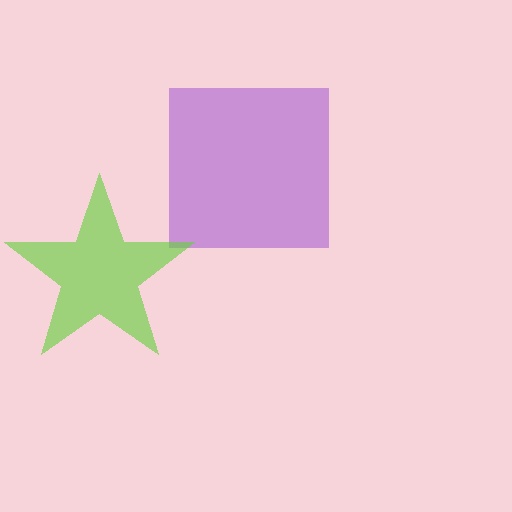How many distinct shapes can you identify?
There are 2 distinct shapes: a purple square, a lime star.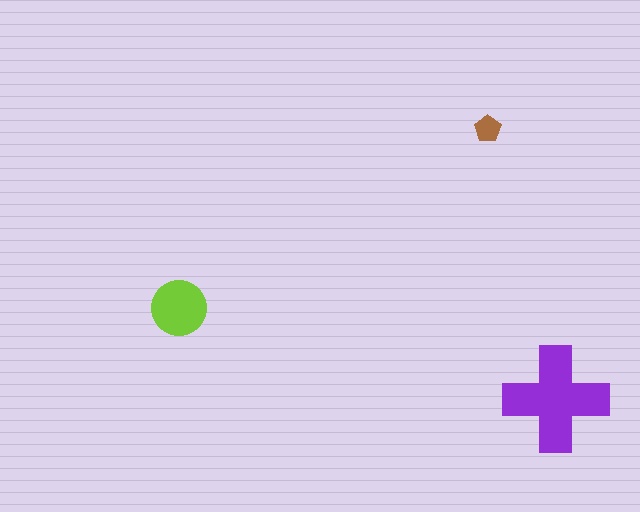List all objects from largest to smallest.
The purple cross, the lime circle, the brown pentagon.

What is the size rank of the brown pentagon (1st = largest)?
3rd.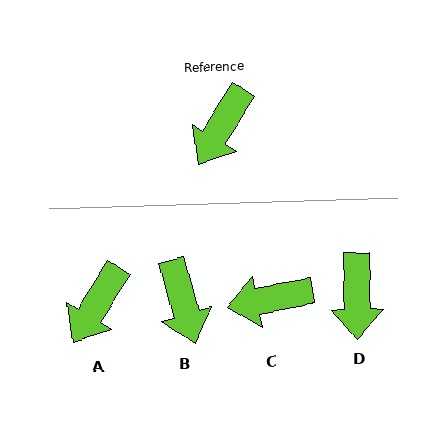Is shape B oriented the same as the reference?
No, it is off by about 47 degrees.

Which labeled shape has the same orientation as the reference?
A.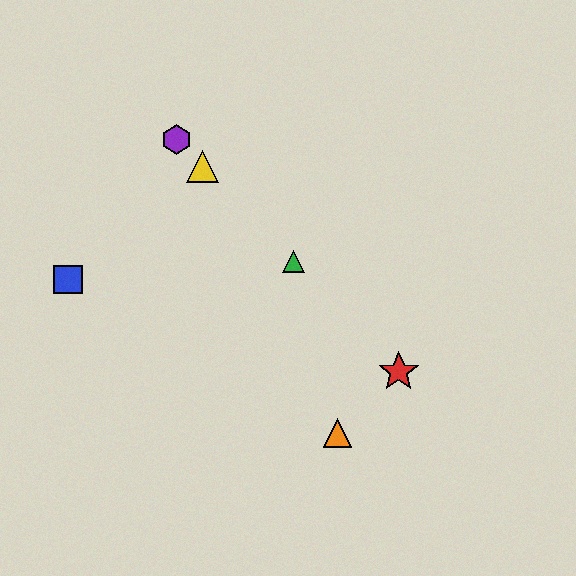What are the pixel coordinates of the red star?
The red star is at (399, 372).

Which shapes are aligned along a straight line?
The red star, the green triangle, the yellow triangle, the purple hexagon are aligned along a straight line.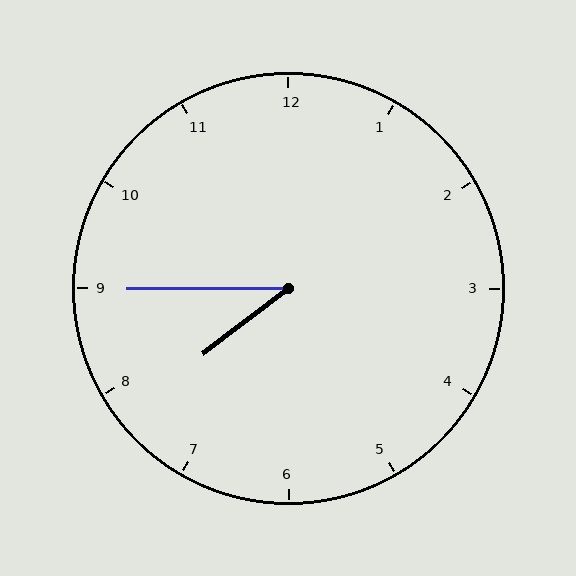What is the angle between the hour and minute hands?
Approximately 38 degrees.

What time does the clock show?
7:45.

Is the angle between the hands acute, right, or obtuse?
It is acute.